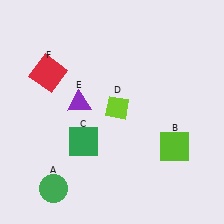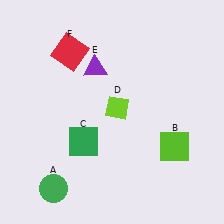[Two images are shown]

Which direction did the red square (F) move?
The red square (F) moved right.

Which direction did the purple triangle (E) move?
The purple triangle (E) moved up.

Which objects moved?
The objects that moved are: the purple triangle (E), the red square (F).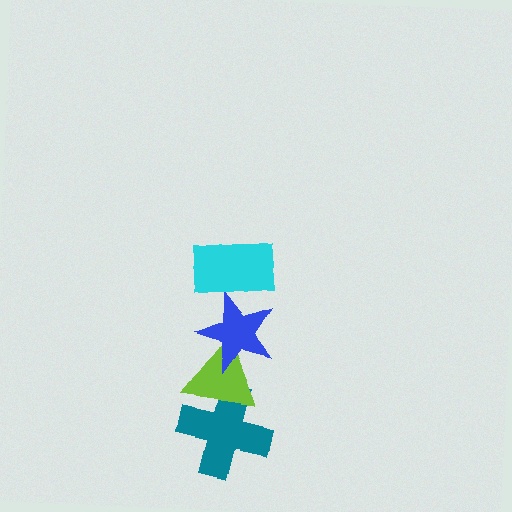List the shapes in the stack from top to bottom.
From top to bottom: the cyan rectangle, the blue star, the lime triangle, the teal cross.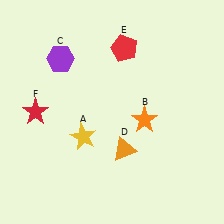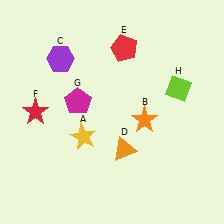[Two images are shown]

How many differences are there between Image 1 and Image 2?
There are 2 differences between the two images.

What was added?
A magenta pentagon (G), a lime diamond (H) were added in Image 2.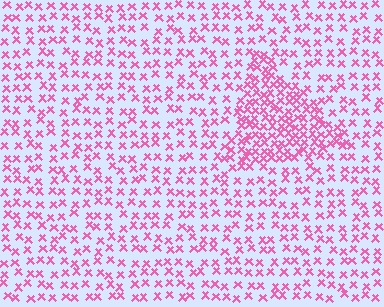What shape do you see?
I see a triangle.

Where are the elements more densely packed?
The elements are more densely packed inside the triangle boundary.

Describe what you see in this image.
The image contains small pink elements arranged at two different densities. A triangle-shaped region is visible where the elements are more densely packed than the surrounding area.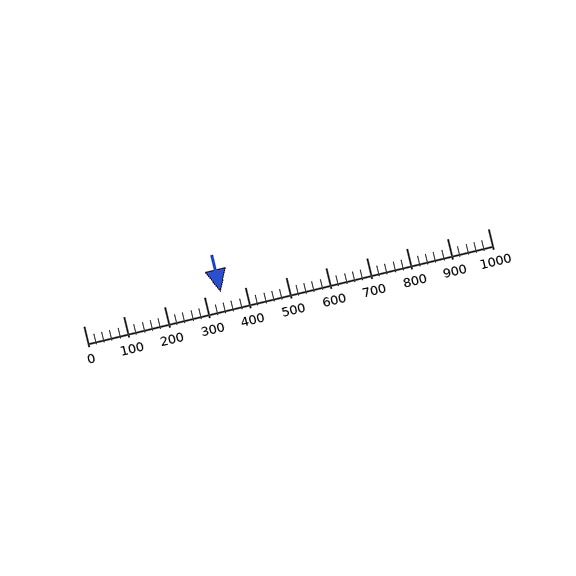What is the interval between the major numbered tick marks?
The major tick marks are spaced 100 units apart.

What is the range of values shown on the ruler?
The ruler shows values from 0 to 1000.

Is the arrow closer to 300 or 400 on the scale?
The arrow is closer to 300.